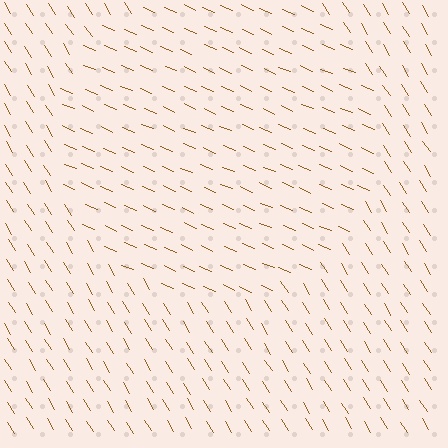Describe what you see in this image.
The image is filled with small brown line segments. A circle region in the image has lines oriented differently from the surrounding lines, creating a visible texture boundary.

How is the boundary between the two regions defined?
The boundary is defined purely by a change in line orientation (approximately 35 degrees difference). All lines are the same color and thickness.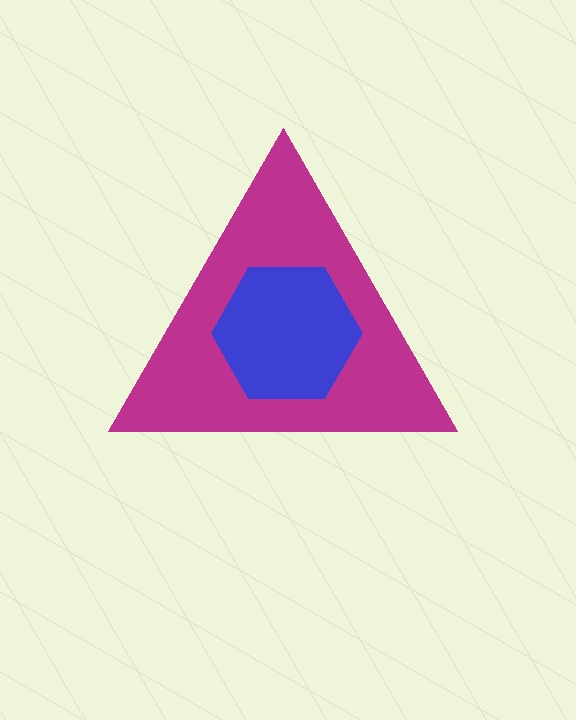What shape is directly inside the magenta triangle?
The blue hexagon.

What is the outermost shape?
The magenta triangle.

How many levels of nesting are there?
2.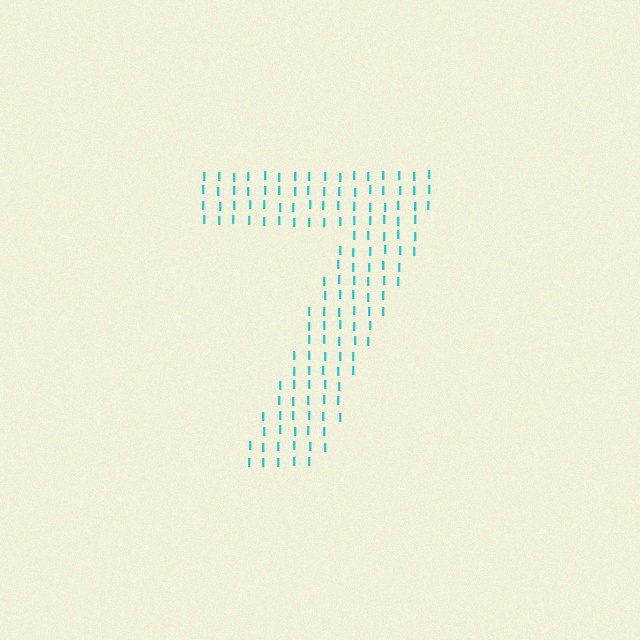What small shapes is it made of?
It is made of small letter I's.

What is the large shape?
The large shape is the digit 7.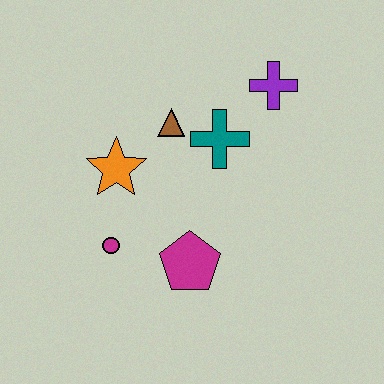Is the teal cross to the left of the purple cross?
Yes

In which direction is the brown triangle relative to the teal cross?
The brown triangle is to the left of the teal cross.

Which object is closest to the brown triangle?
The teal cross is closest to the brown triangle.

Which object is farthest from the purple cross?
The magenta circle is farthest from the purple cross.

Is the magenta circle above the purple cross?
No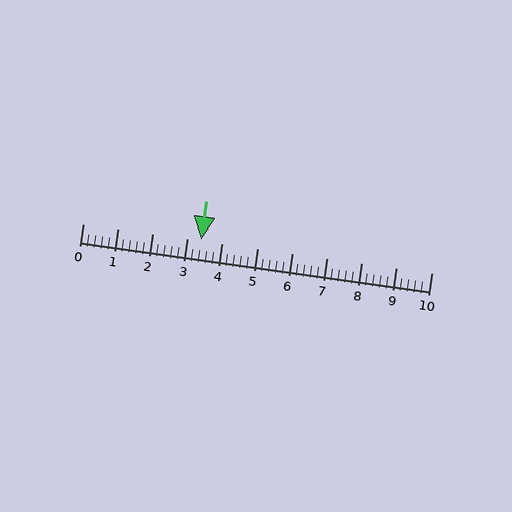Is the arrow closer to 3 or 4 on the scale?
The arrow is closer to 3.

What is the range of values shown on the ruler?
The ruler shows values from 0 to 10.